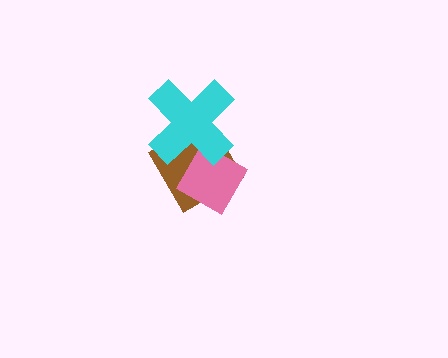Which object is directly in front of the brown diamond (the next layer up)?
The pink diamond is directly in front of the brown diamond.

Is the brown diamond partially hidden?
Yes, it is partially covered by another shape.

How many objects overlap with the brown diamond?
2 objects overlap with the brown diamond.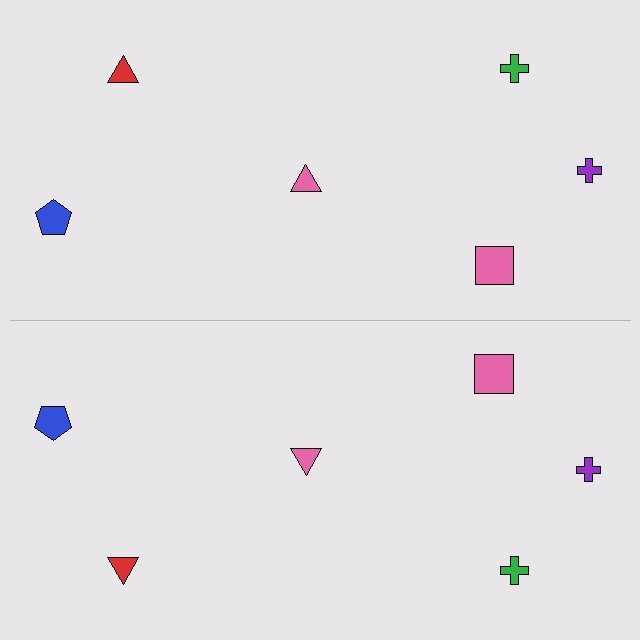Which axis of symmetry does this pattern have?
The pattern has a horizontal axis of symmetry running through the center of the image.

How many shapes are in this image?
There are 12 shapes in this image.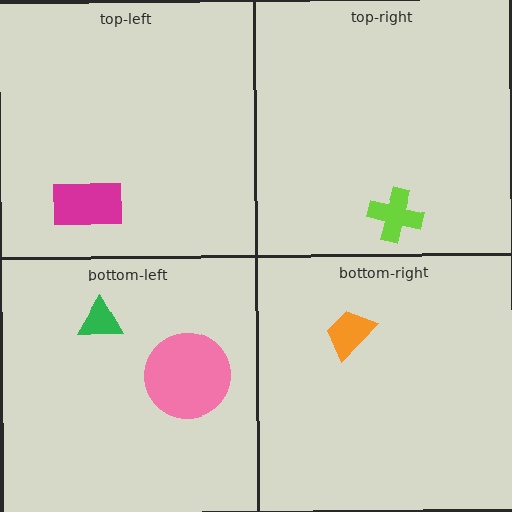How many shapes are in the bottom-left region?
2.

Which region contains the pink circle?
The bottom-left region.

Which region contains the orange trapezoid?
The bottom-right region.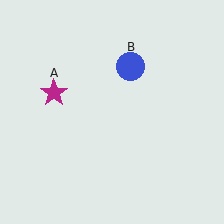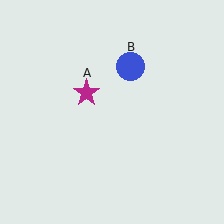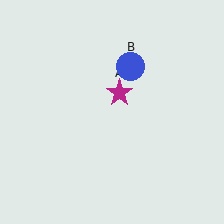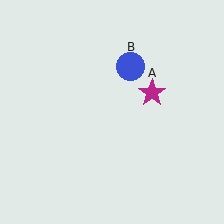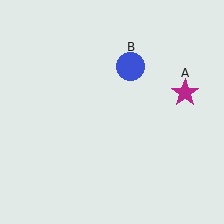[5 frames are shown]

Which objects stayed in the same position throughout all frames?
Blue circle (object B) remained stationary.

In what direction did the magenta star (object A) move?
The magenta star (object A) moved right.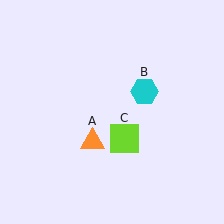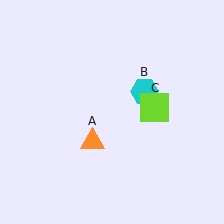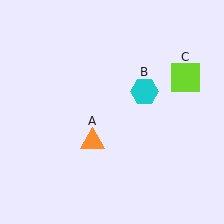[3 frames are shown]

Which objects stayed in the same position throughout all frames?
Orange triangle (object A) and cyan hexagon (object B) remained stationary.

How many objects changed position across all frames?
1 object changed position: lime square (object C).